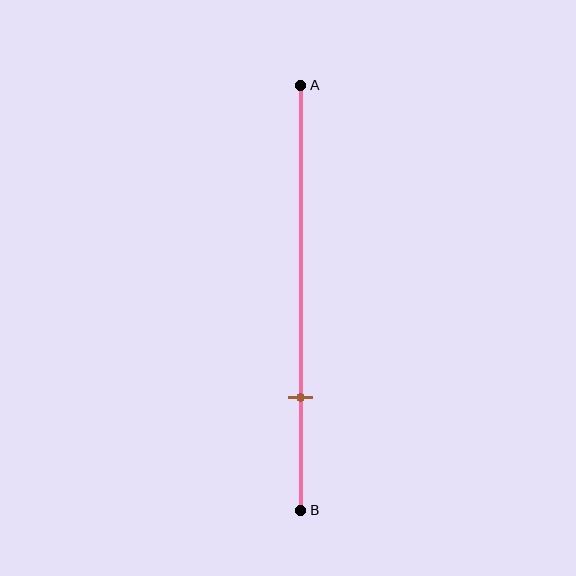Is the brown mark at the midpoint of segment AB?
No, the mark is at about 75% from A, not at the 50% midpoint.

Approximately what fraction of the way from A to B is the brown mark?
The brown mark is approximately 75% of the way from A to B.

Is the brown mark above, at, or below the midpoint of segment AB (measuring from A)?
The brown mark is below the midpoint of segment AB.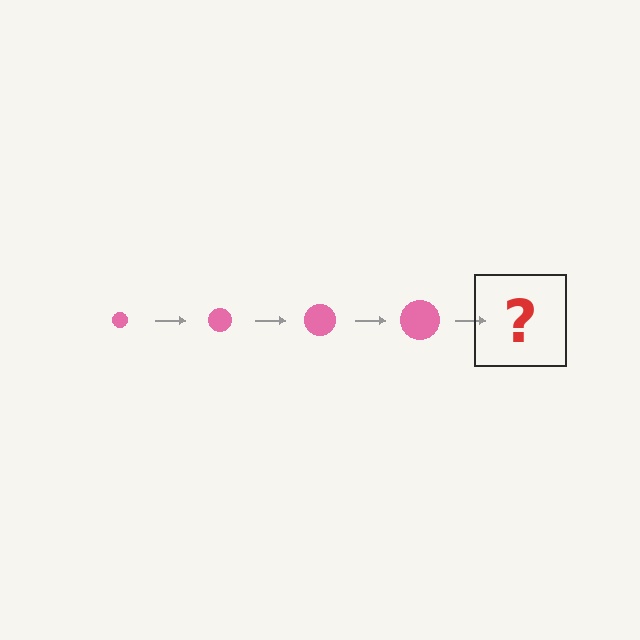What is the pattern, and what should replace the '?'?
The pattern is that the circle gets progressively larger each step. The '?' should be a pink circle, larger than the previous one.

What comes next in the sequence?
The next element should be a pink circle, larger than the previous one.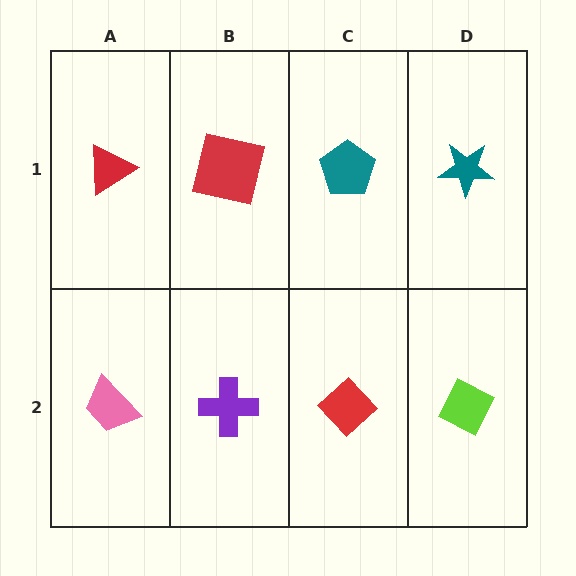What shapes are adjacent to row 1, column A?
A pink trapezoid (row 2, column A), a red square (row 1, column B).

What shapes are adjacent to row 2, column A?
A red triangle (row 1, column A), a purple cross (row 2, column B).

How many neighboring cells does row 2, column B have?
3.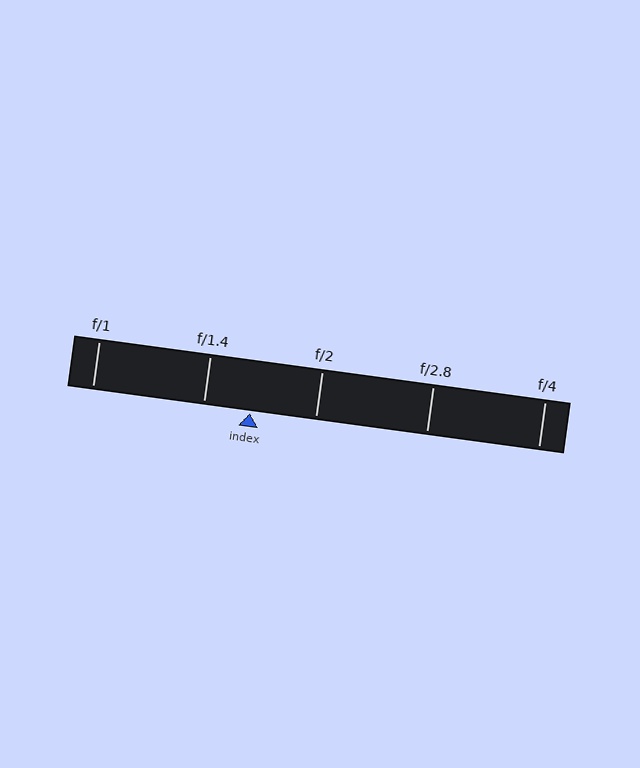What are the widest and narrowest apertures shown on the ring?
The widest aperture shown is f/1 and the narrowest is f/4.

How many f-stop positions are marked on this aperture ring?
There are 5 f-stop positions marked.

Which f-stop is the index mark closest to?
The index mark is closest to f/1.4.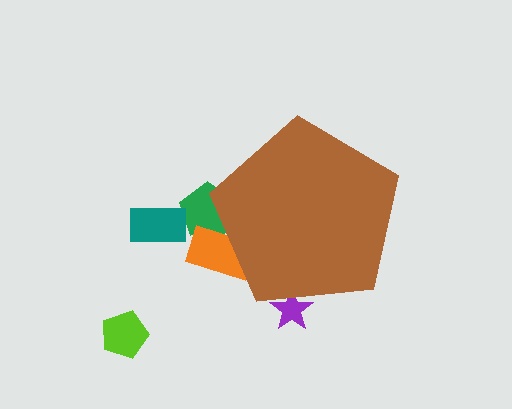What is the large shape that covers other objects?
A brown pentagon.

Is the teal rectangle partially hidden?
No, the teal rectangle is fully visible.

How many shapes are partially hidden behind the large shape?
3 shapes are partially hidden.